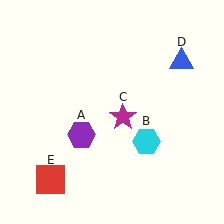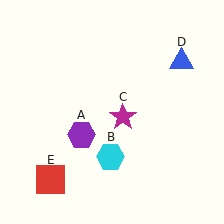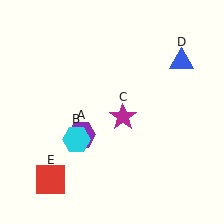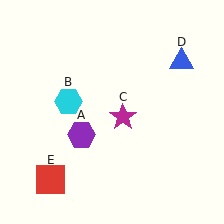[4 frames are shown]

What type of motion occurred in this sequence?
The cyan hexagon (object B) rotated clockwise around the center of the scene.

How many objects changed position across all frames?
1 object changed position: cyan hexagon (object B).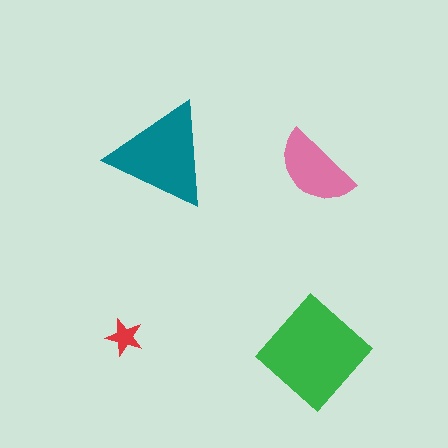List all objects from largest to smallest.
The green diamond, the teal triangle, the pink semicircle, the red star.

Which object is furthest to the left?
The red star is leftmost.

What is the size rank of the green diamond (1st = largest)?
1st.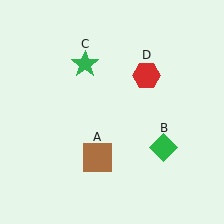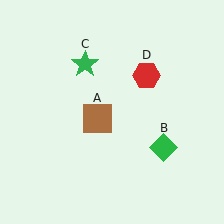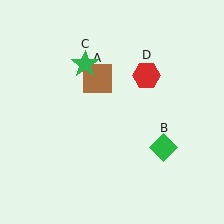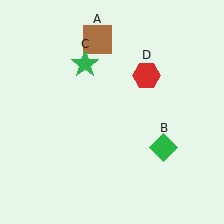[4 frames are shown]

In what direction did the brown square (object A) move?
The brown square (object A) moved up.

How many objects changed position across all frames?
1 object changed position: brown square (object A).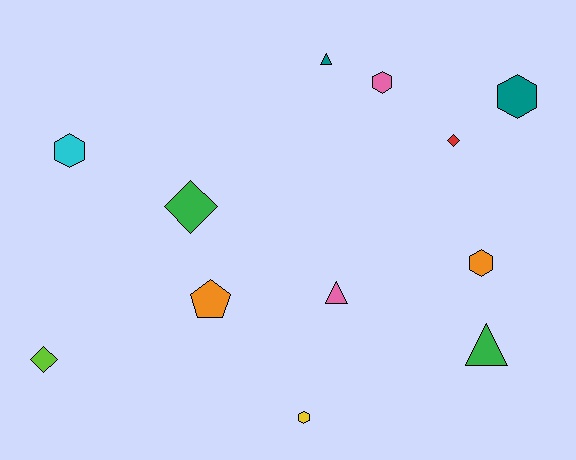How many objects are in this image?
There are 12 objects.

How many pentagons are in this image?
There is 1 pentagon.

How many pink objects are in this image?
There are 2 pink objects.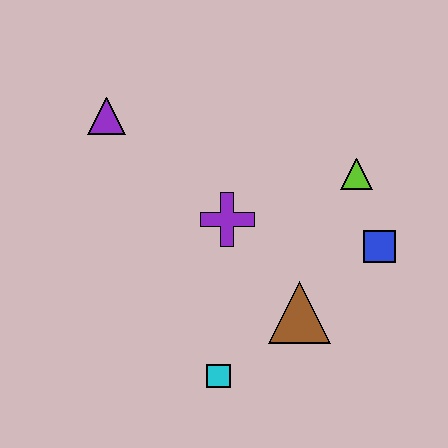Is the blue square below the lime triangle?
Yes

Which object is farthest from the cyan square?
The purple triangle is farthest from the cyan square.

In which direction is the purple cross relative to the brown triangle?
The purple cross is above the brown triangle.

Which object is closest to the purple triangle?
The purple cross is closest to the purple triangle.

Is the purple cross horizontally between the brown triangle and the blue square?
No